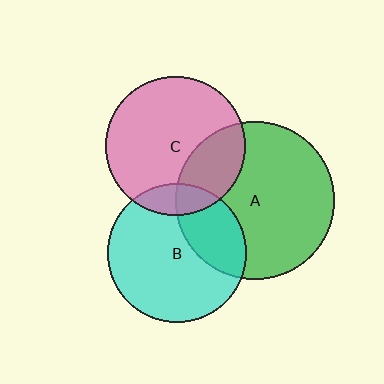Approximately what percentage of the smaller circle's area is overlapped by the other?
Approximately 15%.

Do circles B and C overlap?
Yes.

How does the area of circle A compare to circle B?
Approximately 1.3 times.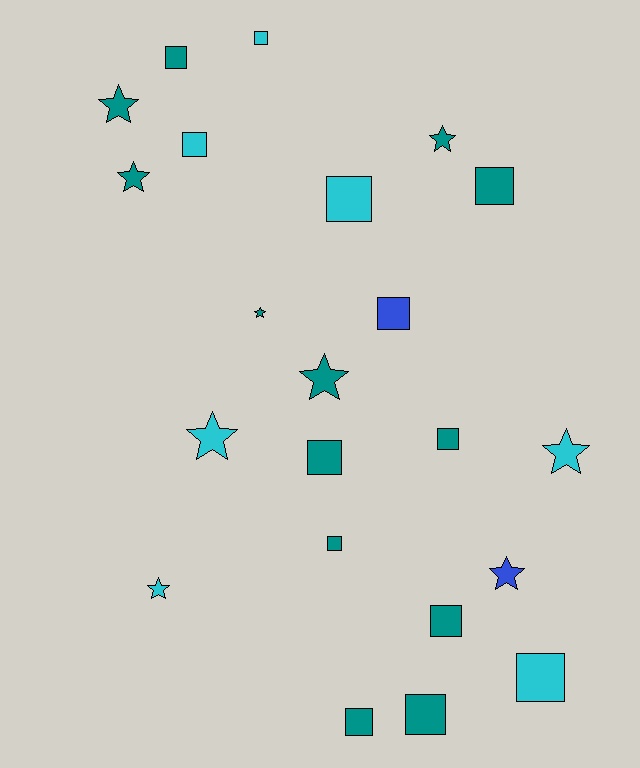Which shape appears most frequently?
Square, with 13 objects.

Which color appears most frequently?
Teal, with 13 objects.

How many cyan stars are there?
There are 3 cyan stars.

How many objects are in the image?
There are 22 objects.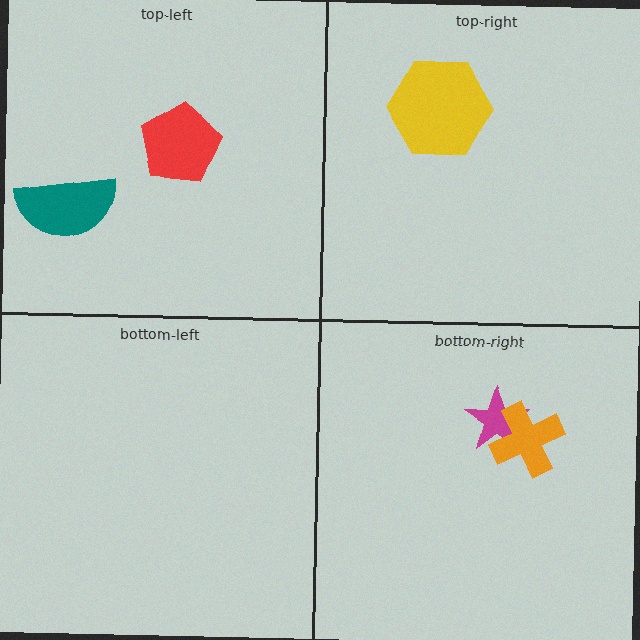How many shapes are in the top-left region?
2.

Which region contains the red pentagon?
The top-left region.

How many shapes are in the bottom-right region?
2.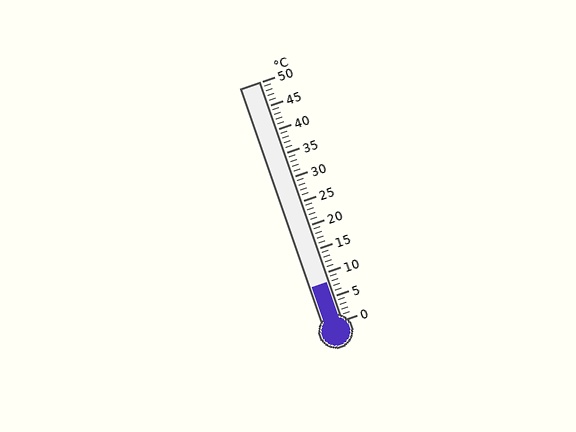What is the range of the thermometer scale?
The thermometer scale ranges from 0°C to 50°C.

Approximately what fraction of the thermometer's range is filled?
The thermometer is filled to approximately 15% of its range.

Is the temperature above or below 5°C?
The temperature is above 5°C.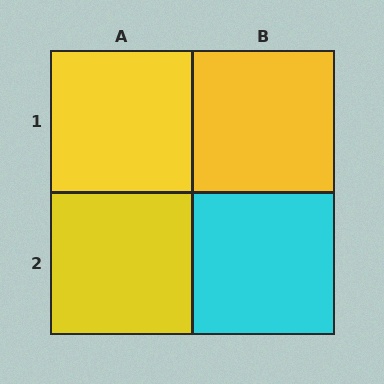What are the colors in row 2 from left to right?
Yellow, cyan.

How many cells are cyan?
1 cell is cyan.